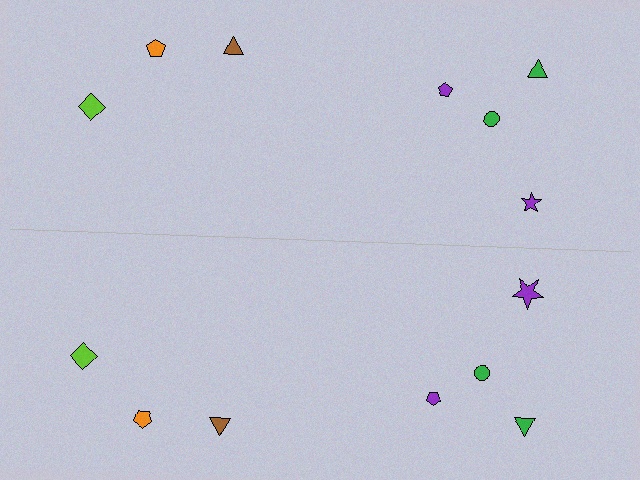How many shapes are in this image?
There are 14 shapes in this image.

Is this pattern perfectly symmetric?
No, the pattern is not perfectly symmetric. The purple star on the bottom side has a different size than its mirror counterpart.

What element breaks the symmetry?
The purple star on the bottom side has a different size than its mirror counterpart.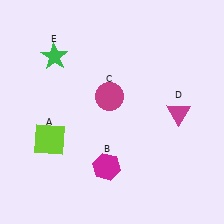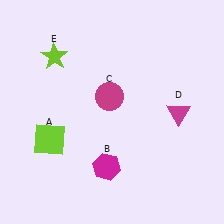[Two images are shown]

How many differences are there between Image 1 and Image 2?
There is 1 difference between the two images.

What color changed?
The star (E) changed from green in Image 1 to lime in Image 2.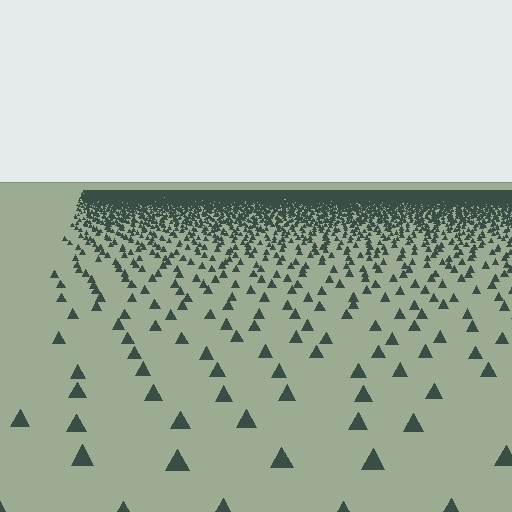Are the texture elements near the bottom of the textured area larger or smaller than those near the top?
Larger. Near the bottom, elements are closer to the viewer and appear at a bigger on-screen size.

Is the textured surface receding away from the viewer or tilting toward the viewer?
The surface is receding away from the viewer. Texture elements get smaller and denser toward the top.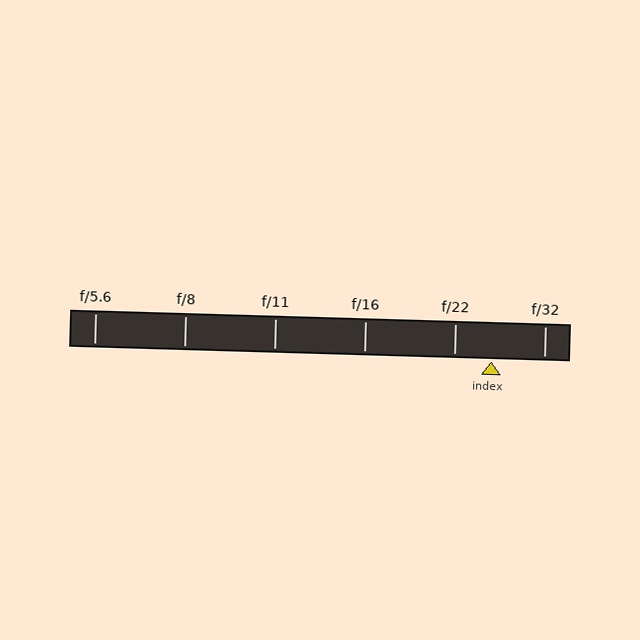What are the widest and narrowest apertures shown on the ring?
The widest aperture shown is f/5.6 and the narrowest is f/32.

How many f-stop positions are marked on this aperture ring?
There are 6 f-stop positions marked.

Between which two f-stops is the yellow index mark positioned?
The index mark is between f/22 and f/32.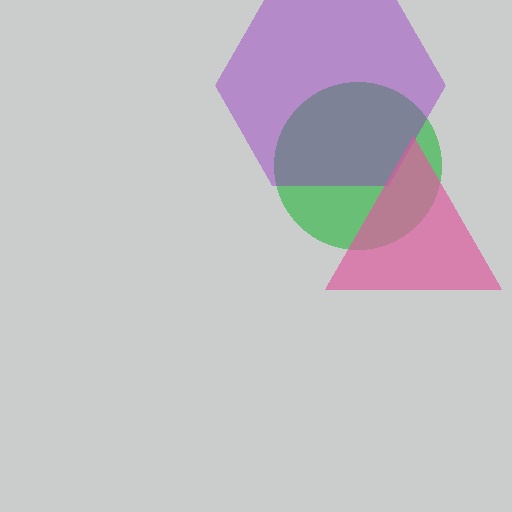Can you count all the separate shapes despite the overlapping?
Yes, there are 3 separate shapes.